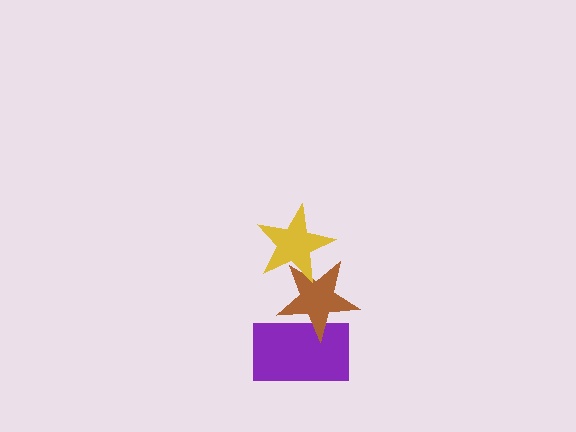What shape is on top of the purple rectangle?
The brown star is on top of the purple rectangle.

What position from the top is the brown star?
The brown star is 2nd from the top.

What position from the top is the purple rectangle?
The purple rectangle is 3rd from the top.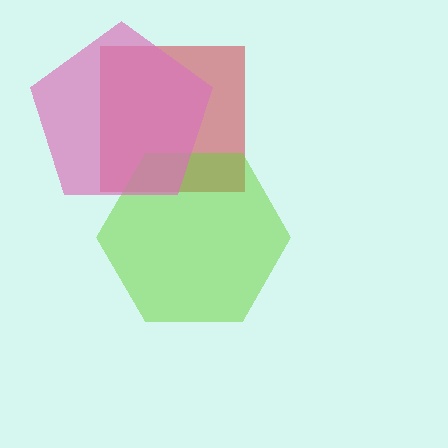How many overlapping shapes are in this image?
There are 3 overlapping shapes in the image.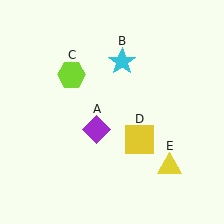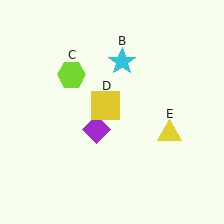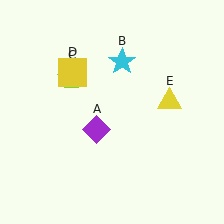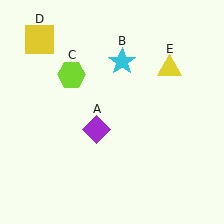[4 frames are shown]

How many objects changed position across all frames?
2 objects changed position: yellow square (object D), yellow triangle (object E).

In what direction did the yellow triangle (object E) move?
The yellow triangle (object E) moved up.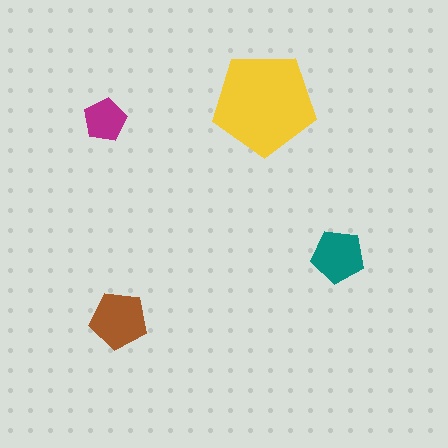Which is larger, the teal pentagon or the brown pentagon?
The brown one.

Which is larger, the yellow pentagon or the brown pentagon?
The yellow one.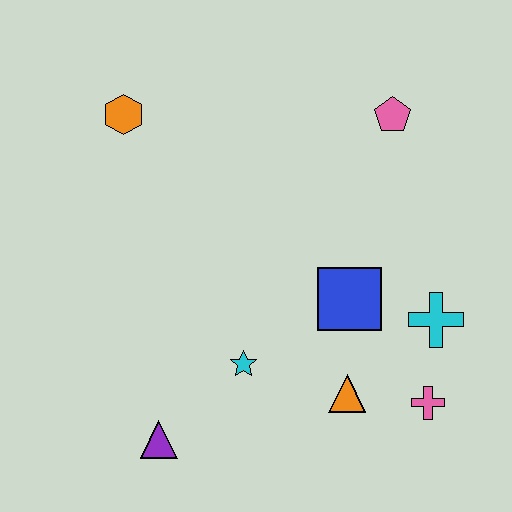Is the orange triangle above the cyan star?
No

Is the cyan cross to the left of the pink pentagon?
No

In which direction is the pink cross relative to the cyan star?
The pink cross is to the right of the cyan star.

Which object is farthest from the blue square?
The orange hexagon is farthest from the blue square.